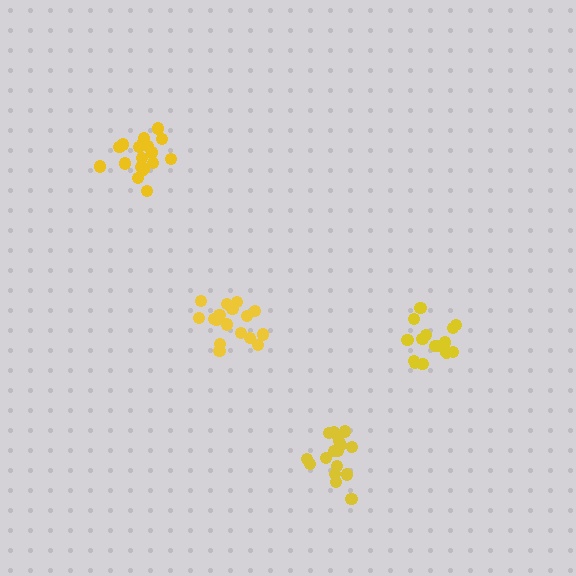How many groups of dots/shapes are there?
There are 4 groups.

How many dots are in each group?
Group 1: 18 dots, Group 2: 19 dots, Group 3: 16 dots, Group 4: 16 dots (69 total).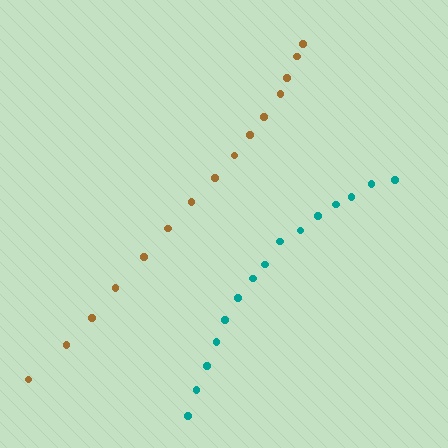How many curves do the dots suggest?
There are 2 distinct paths.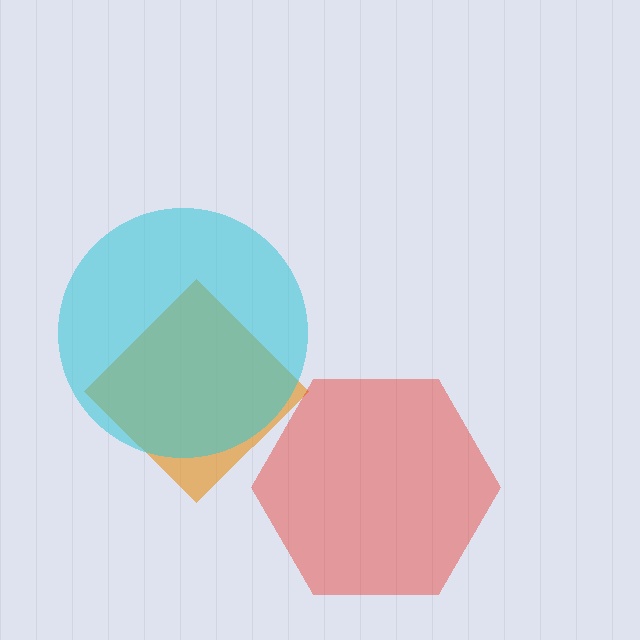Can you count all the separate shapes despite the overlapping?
Yes, there are 3 separate shapes.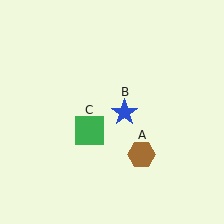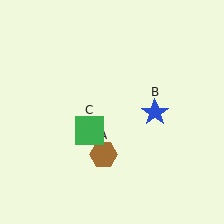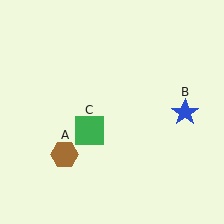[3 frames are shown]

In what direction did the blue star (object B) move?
The blue star (object B) moved right.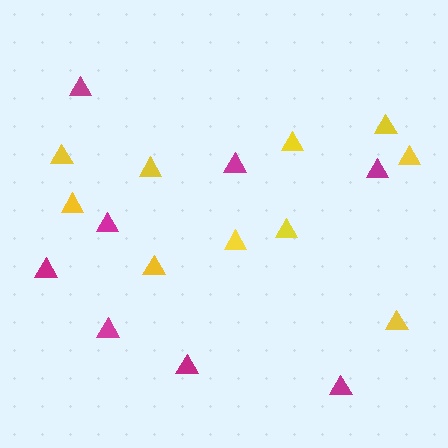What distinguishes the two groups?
There are 2 groups: one group of magenta triangles (8) and one group of yellow triangles (10).